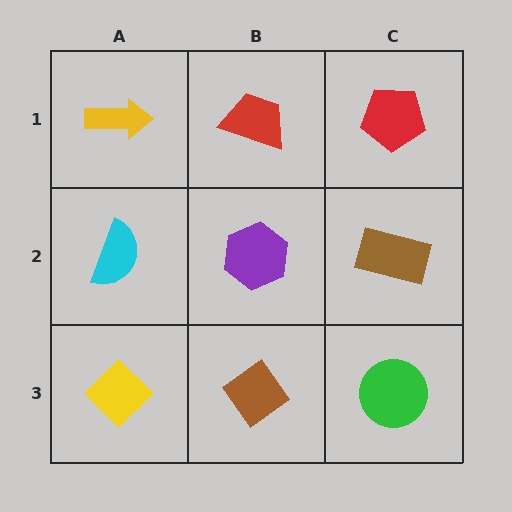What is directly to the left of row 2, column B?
A cyan semicircle.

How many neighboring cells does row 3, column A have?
2.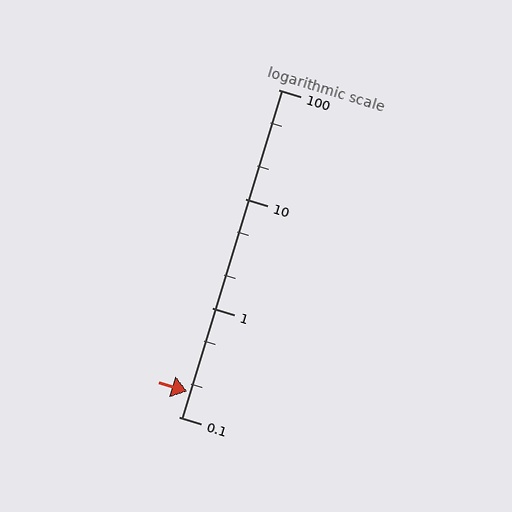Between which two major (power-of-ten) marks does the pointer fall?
The pointer is between 0.1 and 1.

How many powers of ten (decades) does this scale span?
The scale spans 3 decades, from 0.1 to 100.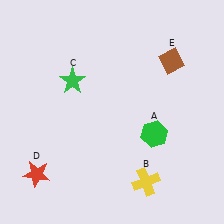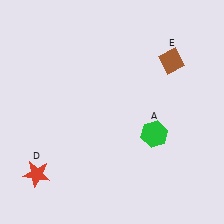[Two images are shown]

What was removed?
The green star (C), the yellow cross (B) were removed in Image 2.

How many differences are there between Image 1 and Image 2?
There are 2 differences between the two images.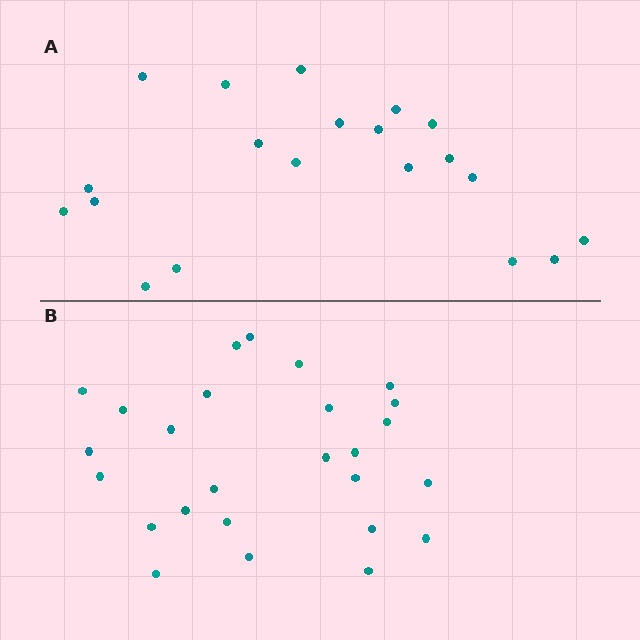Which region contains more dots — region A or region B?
Region B (the bottom region) has more dots.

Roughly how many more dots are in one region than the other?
Region B has about 6 more dots than region A.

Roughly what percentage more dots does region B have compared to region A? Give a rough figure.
About 30% more.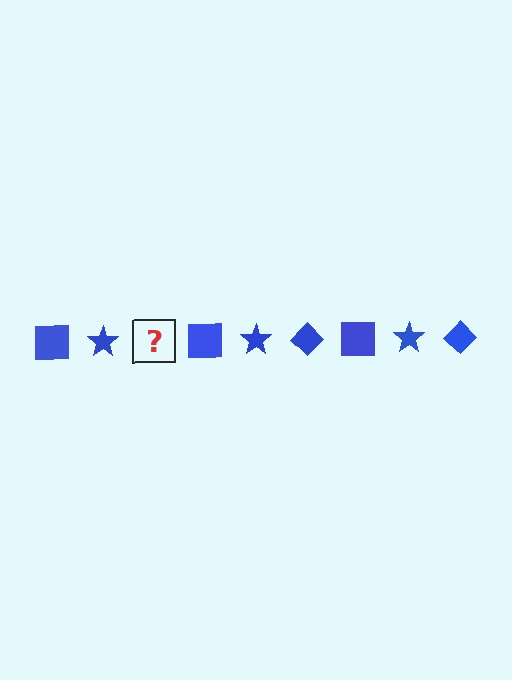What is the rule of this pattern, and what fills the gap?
The rule is that the pattern cycles through square, star, diamond shapes in blue. The gap should be filled with a blue diamond.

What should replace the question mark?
The question mark should be replaced with a blue diamond.